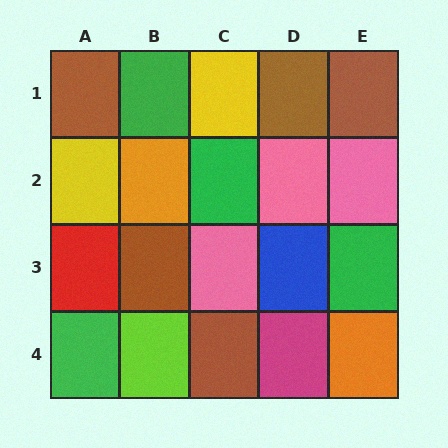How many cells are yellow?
2 cells are yellow.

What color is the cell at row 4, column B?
Lime.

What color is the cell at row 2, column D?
Pink.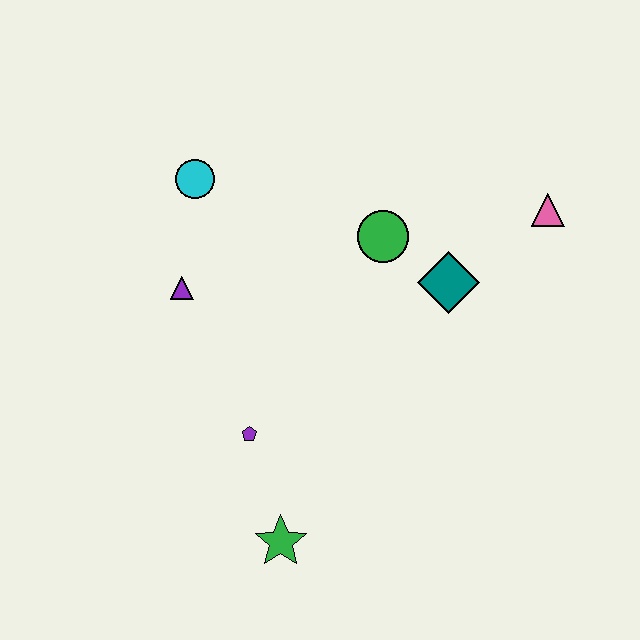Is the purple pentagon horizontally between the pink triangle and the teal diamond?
No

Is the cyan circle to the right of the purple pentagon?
No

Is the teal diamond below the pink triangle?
Yes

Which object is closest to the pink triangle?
The teal diamond is closest to the pink triangle.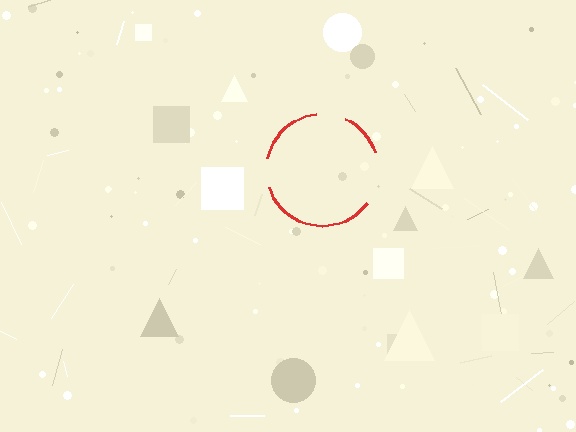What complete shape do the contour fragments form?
The contour fragments form a circle.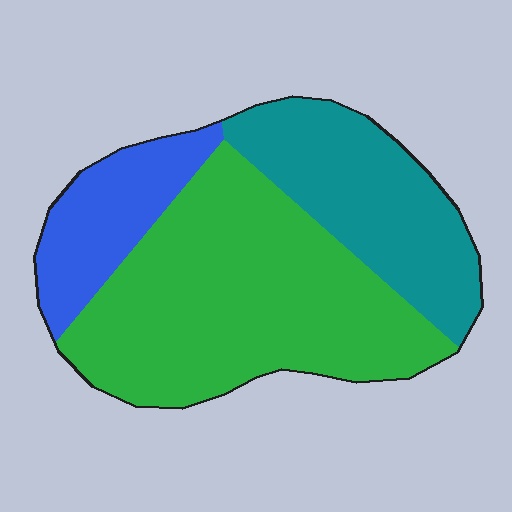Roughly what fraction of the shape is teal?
Teal takes up about one quarter (1/4) of the shape.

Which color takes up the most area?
Green, at roughly 55%.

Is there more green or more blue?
Green.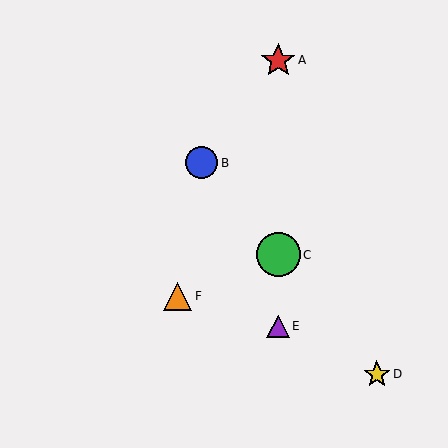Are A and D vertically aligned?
No, A is at x≈278 and D is at x≈377.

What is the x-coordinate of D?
Object D is at x≈377.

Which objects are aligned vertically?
Objects A, C, E are aligned vertically.